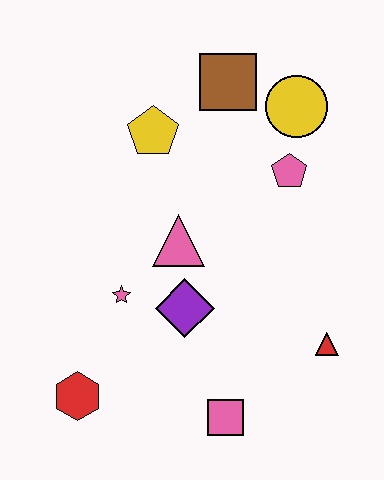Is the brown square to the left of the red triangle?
Yes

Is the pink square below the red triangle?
Yes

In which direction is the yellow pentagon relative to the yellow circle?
The yellow pentagon is to the left of the yellow circle.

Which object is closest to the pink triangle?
The purple diamond is closest to the pink triangle.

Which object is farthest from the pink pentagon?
The red hexagon is farthest from the pink pentagon.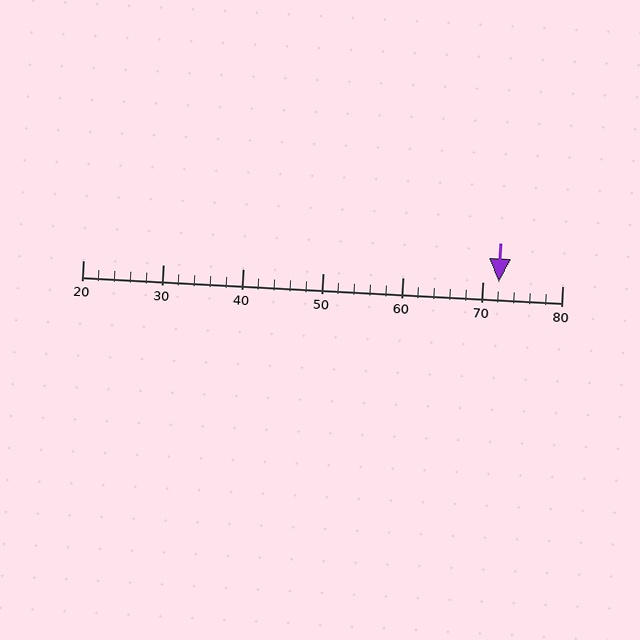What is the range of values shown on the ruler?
The ruler shows values from 20 to 80.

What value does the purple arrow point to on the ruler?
The purple arrow points to approximately 72.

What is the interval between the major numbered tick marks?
The major tick marks are spaced 10 units apart.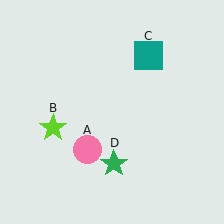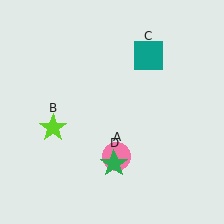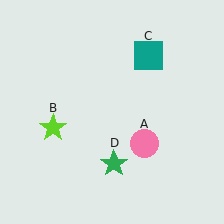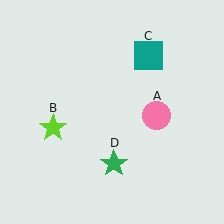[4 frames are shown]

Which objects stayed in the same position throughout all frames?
Lime star (object B) and teal square (object C) and green star (object D) remained stationary.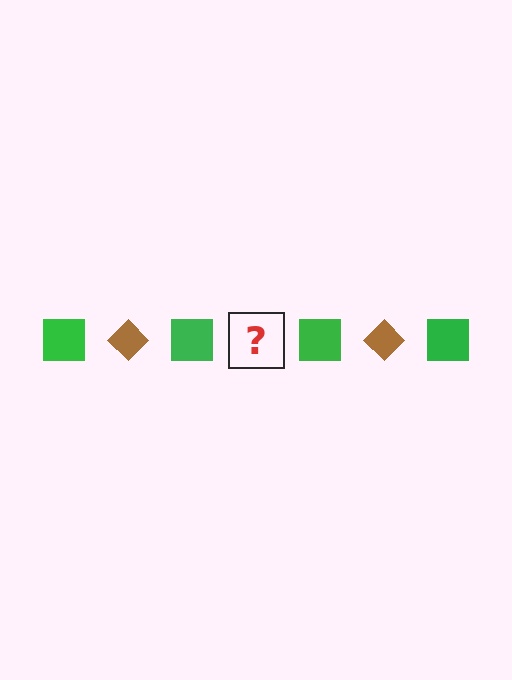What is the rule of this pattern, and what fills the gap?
The rule is that the pattern alternates between green square and brown diamond. The gap should be filled with a brown diamond.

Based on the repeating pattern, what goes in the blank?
The blank should be a brown diamond.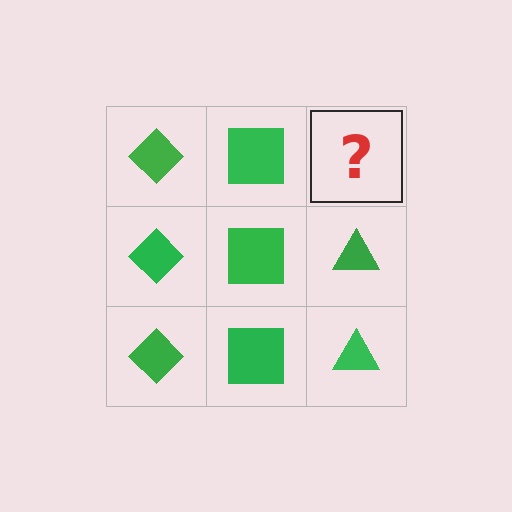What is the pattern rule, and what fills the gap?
The rule is that each column has a consistent shape. The gap should be filled with a green triangle.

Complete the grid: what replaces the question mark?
The question mark should be replaced with a green triangle.